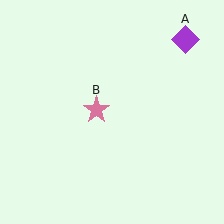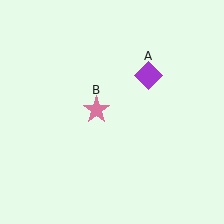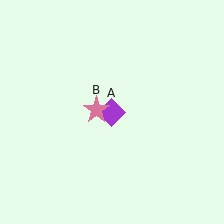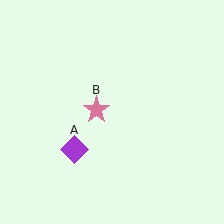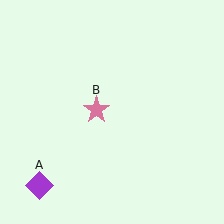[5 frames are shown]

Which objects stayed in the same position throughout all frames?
Pink star (object B) remained stationary.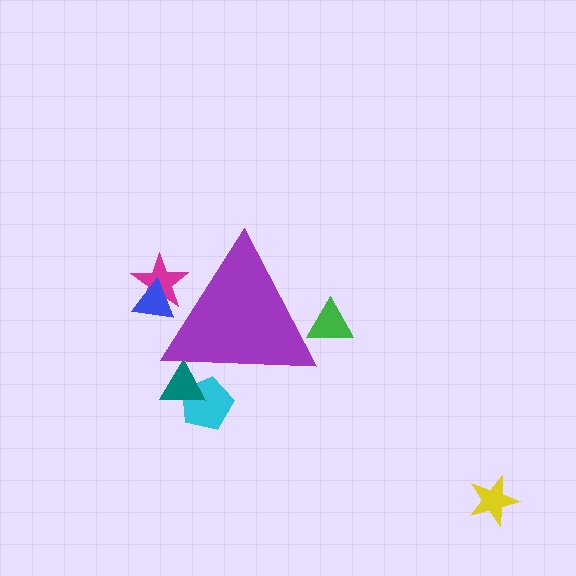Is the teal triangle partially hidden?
Yes, the teal triangle is partially hidden behind the purple triangle.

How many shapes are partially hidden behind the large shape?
5 shapes are partially hidden.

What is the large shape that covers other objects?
A purple triangle.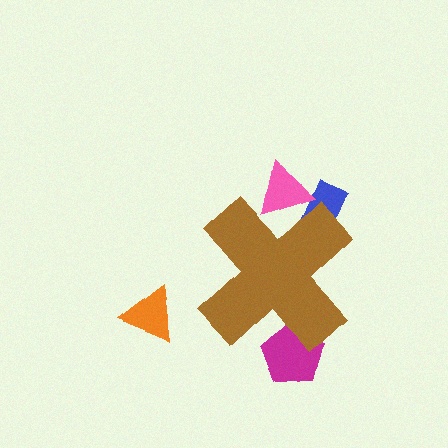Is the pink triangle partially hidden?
Yes, the pink triangle is partially hidden behind the brown cross.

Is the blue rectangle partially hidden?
Yes, the blue rectangle is partially hidden behind the brown cross.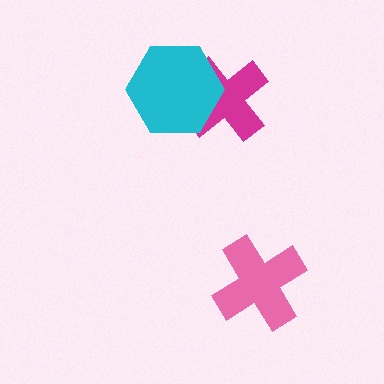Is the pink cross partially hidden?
No, no other shape covers it.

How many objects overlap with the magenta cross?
1 object overlaps with the magenta cross.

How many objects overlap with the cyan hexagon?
1 object overlaps with the cyan hexagon.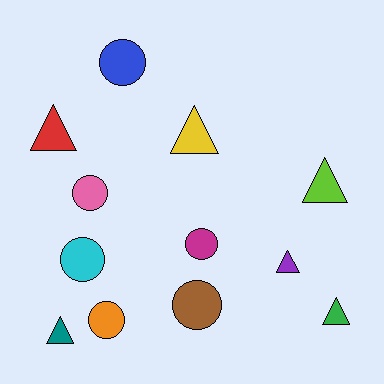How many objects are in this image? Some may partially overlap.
There are 12 objects.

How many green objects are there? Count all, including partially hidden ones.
There is 1 green object.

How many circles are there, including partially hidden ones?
There are 6 circles.